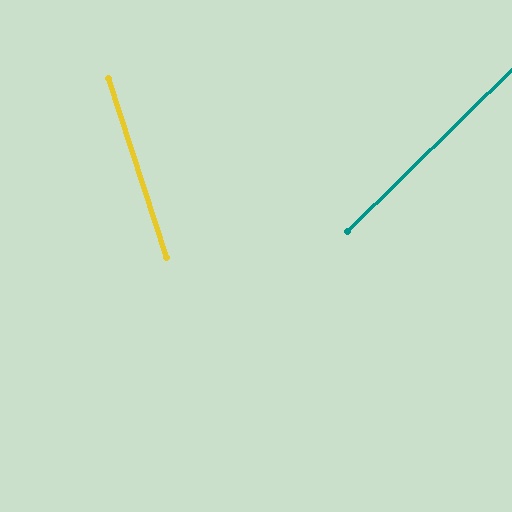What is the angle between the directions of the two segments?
Approximately 63 degrees.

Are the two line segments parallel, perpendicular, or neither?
Neither parallel nor perpendicular — they differ by about 63°.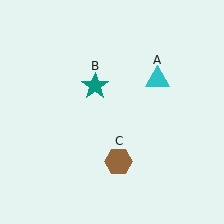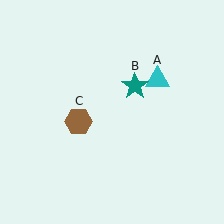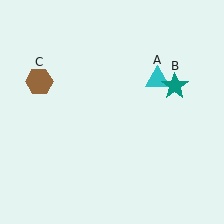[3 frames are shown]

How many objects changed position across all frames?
2 objects changed position: teal star (object B), brown hexagon (object C).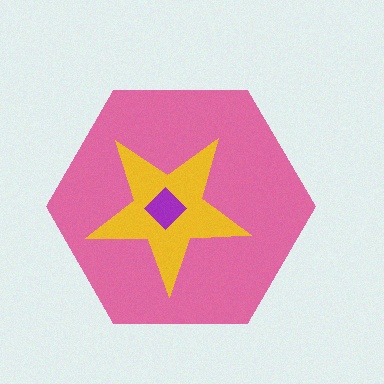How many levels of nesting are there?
3.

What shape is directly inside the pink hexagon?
The yellow star.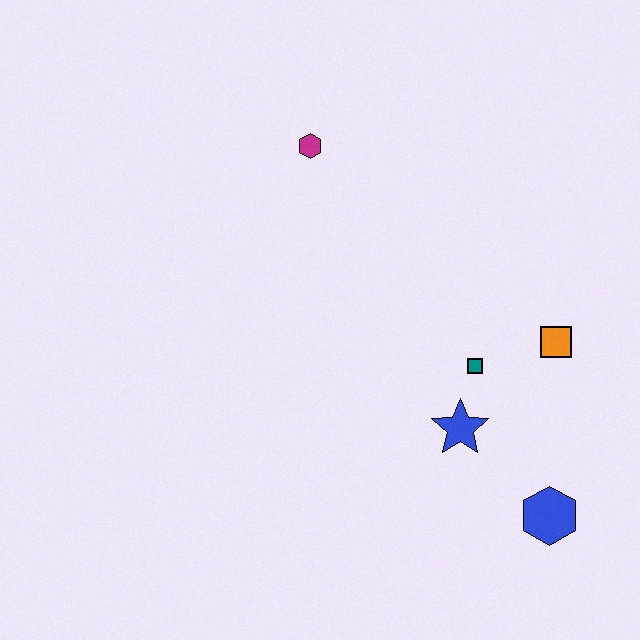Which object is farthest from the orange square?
The magenta hexagon is farthest from the orange square.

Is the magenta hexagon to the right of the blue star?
No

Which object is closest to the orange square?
The teal square is closest to the orange square.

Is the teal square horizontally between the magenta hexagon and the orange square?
Yes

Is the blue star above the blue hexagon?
Yes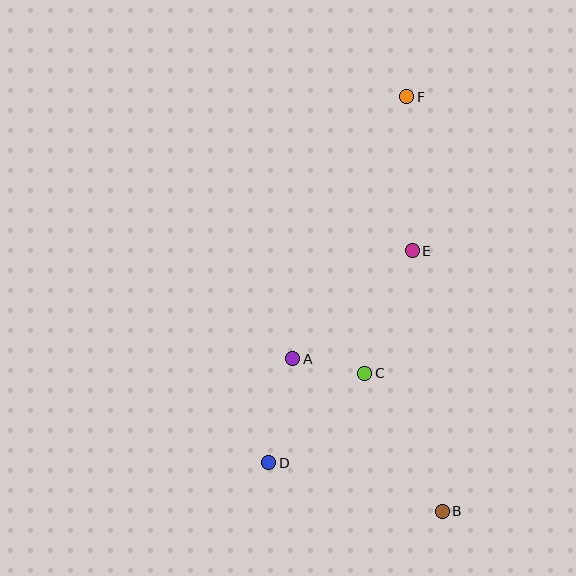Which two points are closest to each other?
Points A and C are closest to each other.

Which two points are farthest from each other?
Points B and F are farthest from each other.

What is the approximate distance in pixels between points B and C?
The distance between B and C is approximately 158 pixels.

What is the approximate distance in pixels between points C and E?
The distance between C and E is approximately 131 pixels.